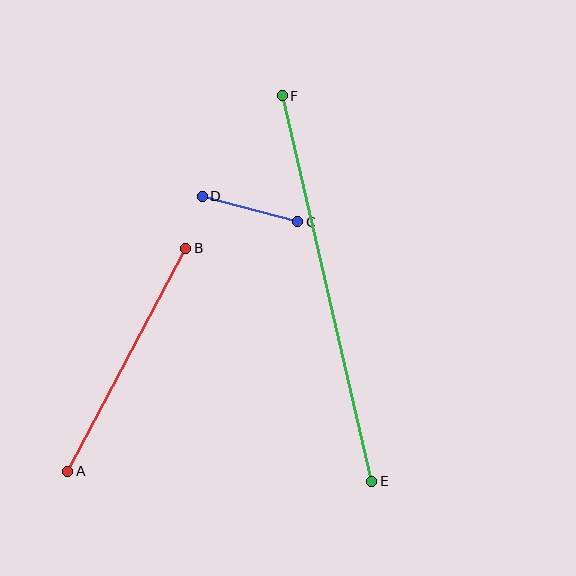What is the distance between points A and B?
The distance is approximately 252 pixels.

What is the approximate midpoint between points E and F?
The midpoint is at approximately (327, 289) pixels.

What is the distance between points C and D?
The distance is approximately 99 pixels.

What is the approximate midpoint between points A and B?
The midpoint is at approximately (127, 360) pixels.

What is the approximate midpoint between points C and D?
The midpoint is at approximately (250, 209) pixels.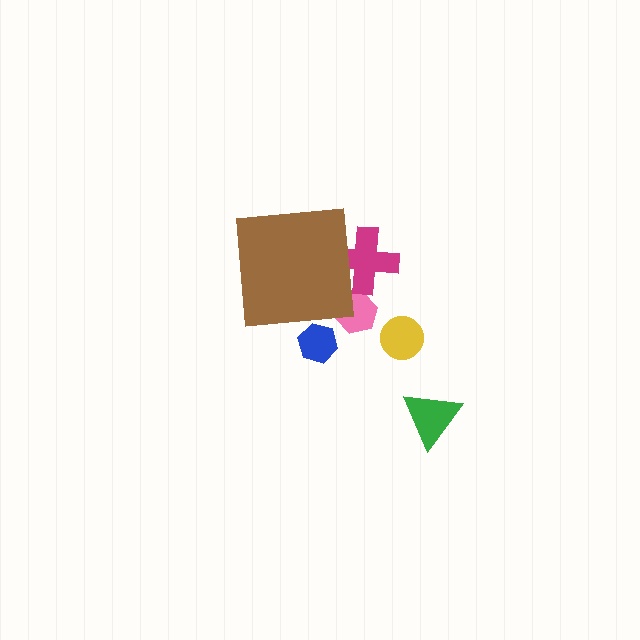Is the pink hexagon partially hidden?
Yes, the pink hexagon is partially hidden behind the brown square.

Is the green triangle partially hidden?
No, the green triangle is fully visible.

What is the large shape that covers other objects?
A brown square.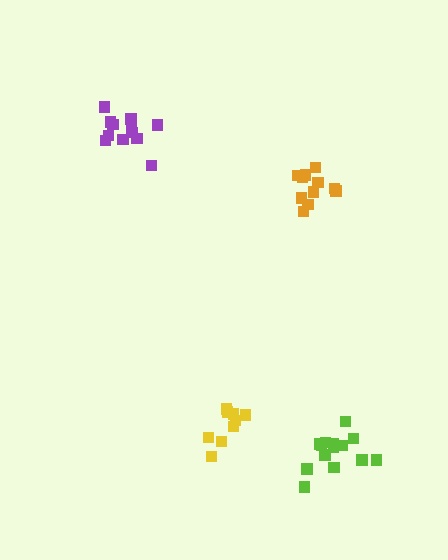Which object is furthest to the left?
The purple cluster is leftmost.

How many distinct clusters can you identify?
There are 4 distinct clusters.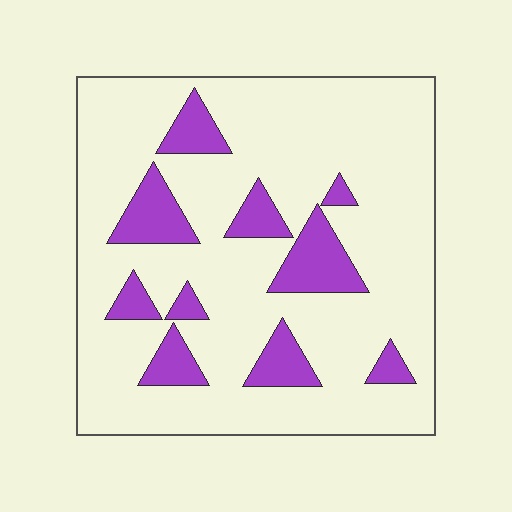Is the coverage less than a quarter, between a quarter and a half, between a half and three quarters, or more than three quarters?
Less than a quarter.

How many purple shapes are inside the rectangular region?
10.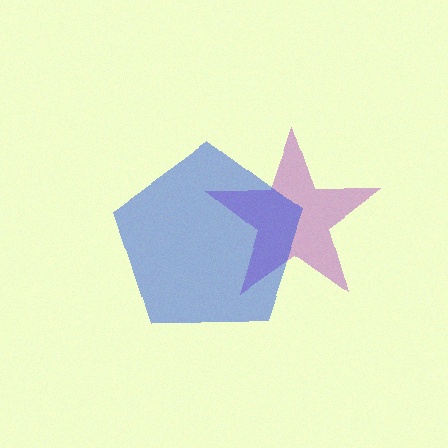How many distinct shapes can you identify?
There are 2 distinct shapes: a purple star, a blue pentagon.